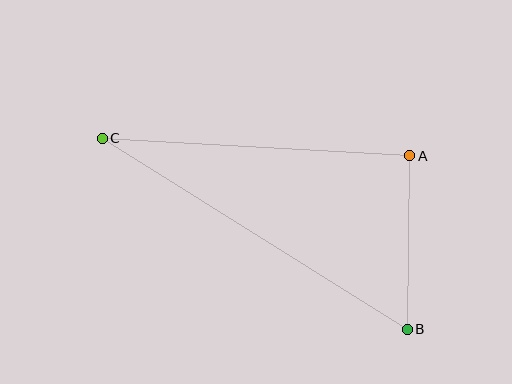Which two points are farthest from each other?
Points B and C are farthest from each other.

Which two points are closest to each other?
Points A and B are closest to each other.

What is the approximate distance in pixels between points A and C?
The distance between A and C is approximately 308 pixels.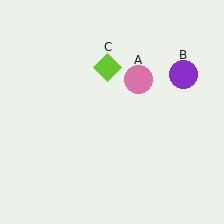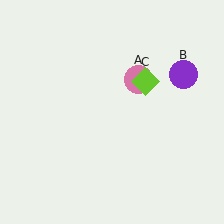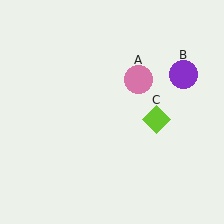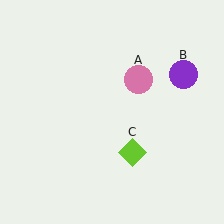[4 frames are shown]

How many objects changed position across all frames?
1 object changed position: lime diamond (object C).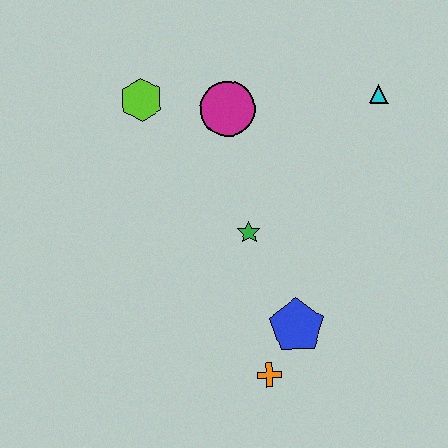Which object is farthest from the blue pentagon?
The lime hexagon is farthest from the blue pentagon.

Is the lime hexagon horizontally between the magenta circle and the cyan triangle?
No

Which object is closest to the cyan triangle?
The magenta circle is closest to the cyan triangle.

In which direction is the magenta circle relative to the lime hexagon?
The magenta circle is to the right of the lime hexagon.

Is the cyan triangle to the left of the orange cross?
No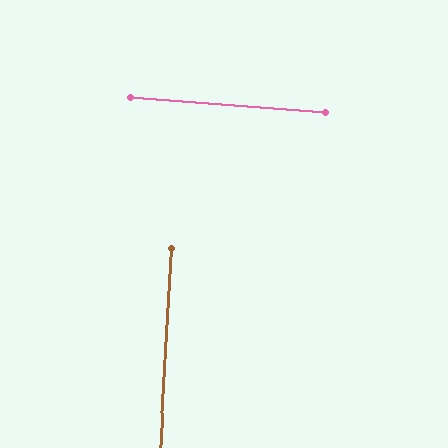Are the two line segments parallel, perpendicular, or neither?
Perpendicular — they meet at approximately 89°.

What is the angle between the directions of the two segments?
Approximately 89 degrees.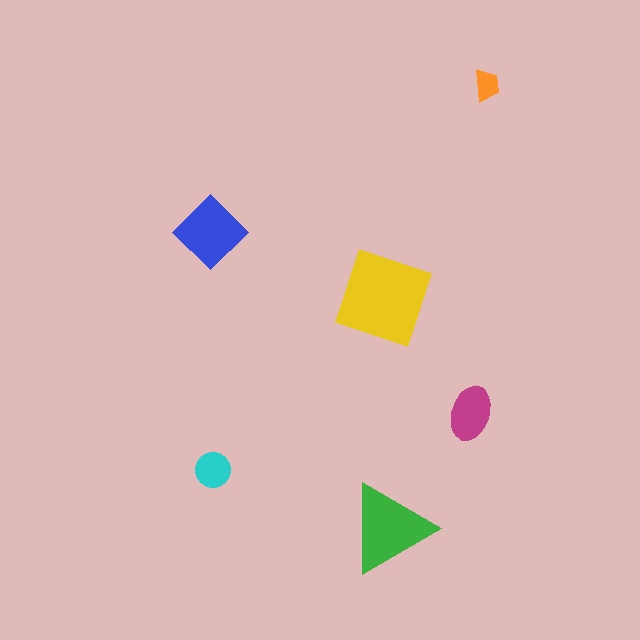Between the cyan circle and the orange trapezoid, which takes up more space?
The cyan circle.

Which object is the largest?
The yellow square.